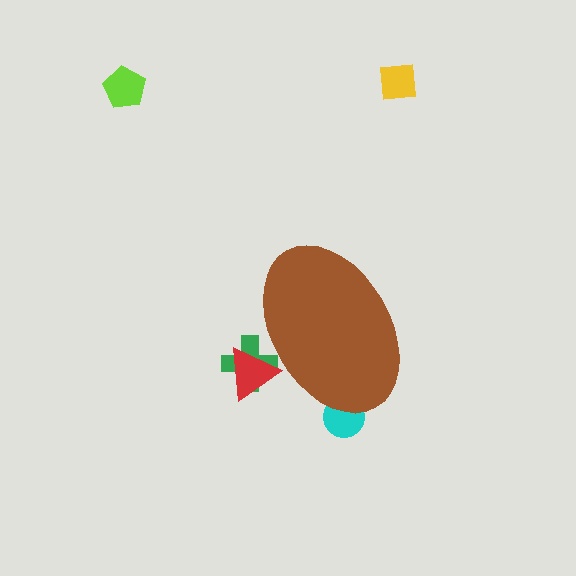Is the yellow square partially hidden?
No, the yellow square is fully visible.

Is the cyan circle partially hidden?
Yes, the cyan circle is partially hidden behind the brown ellipse.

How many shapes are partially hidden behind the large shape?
3 shapes are partially hidden.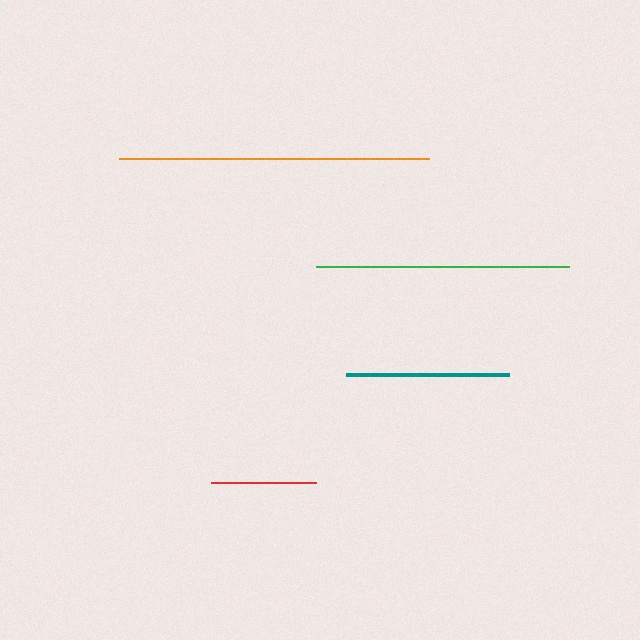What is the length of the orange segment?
The orange segment is approximately 310 pixels long.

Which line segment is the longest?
The orange line is the longest at approximately 310 pixels.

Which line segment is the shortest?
The red line is the shortest at approximately 105 pixels.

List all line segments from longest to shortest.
From longest to shortest: orange, green, teal, red.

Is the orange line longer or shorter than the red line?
The orange line is longer than the red line.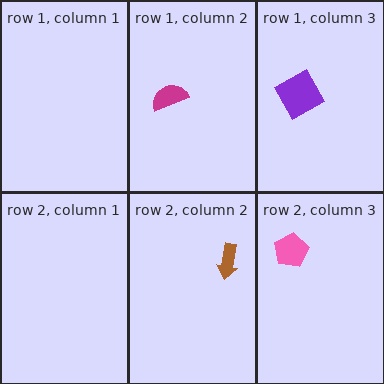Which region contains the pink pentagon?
The row 2, column 3 region.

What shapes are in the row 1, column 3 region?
The purple square.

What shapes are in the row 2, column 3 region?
The pink pentagon.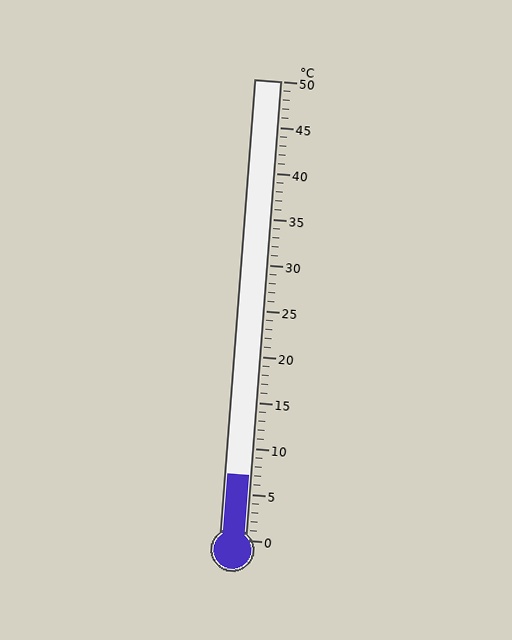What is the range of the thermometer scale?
The thermometer scale ranges from 0°C to 50°C.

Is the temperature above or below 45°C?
The temperature is below 45°C.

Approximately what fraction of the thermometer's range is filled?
The thermometer is filled to approximately 15% of its range.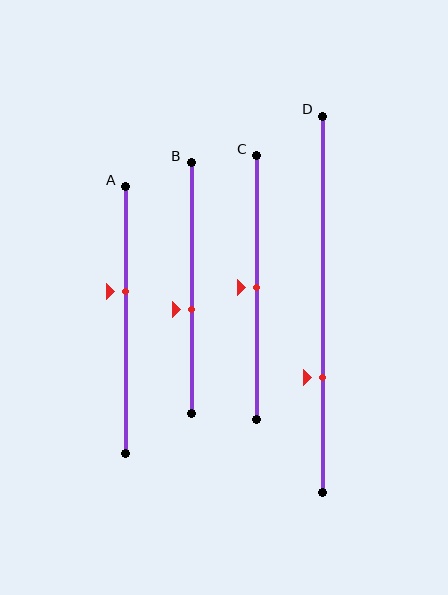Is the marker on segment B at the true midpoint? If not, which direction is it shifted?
No, the marker on segment B is shifted downward by about 8% of the segment length.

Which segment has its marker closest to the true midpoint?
Segment C has its marker closest to the true midpoint.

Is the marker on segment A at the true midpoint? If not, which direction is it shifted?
No, the marker on segment A is shifted upward by about 11% of the segment length.